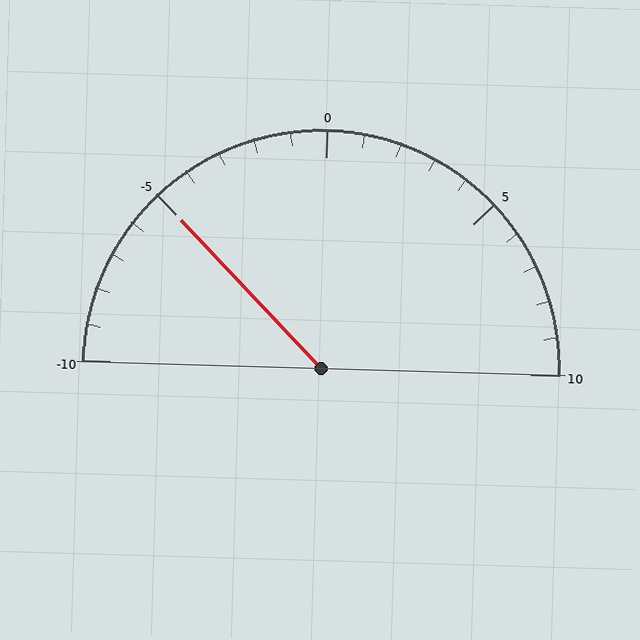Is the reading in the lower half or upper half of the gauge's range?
The reading is in the lower half of the range (-10 to 10).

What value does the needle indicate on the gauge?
The needle indicates approximately -5.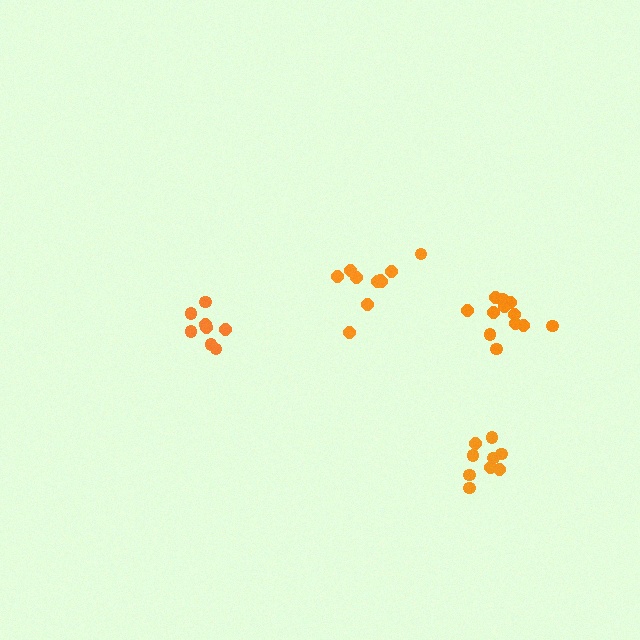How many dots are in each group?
Group 1: 10 dots, Group 2: 9 dots, Group 3: 8 dots, Group 4: 12 dots (39 total).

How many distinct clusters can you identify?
There are 4 distinct clusters.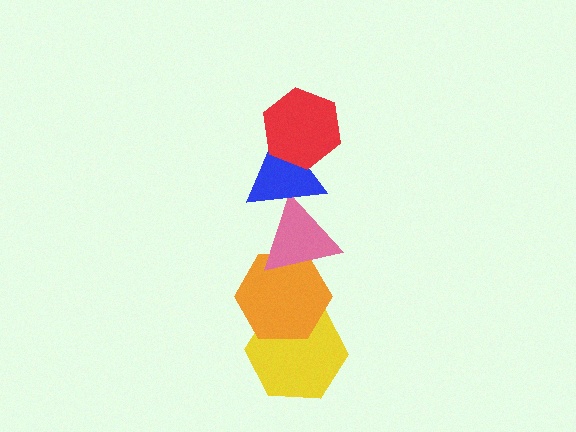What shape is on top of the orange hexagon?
The pink triangle is on top of the orange hexagon.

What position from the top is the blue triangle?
The blue triangle is 2nd from the top.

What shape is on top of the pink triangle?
The blue triangle is on top of the pink triangle.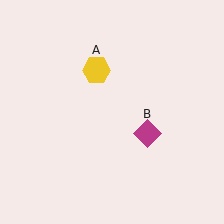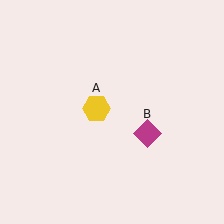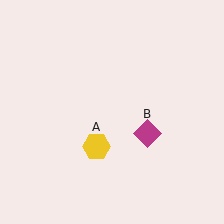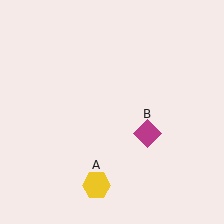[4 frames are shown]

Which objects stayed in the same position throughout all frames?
Magenta diamond (object B) remained stationary.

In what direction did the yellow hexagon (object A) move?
The yellow hexagon (object A) moved down.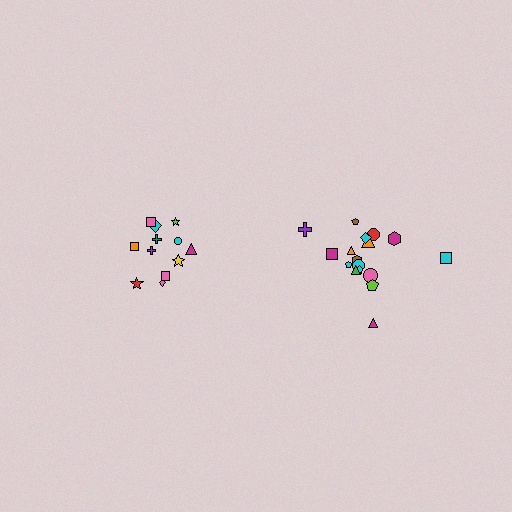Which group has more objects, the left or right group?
The right group.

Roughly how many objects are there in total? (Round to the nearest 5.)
Roughly 30 objects in total.